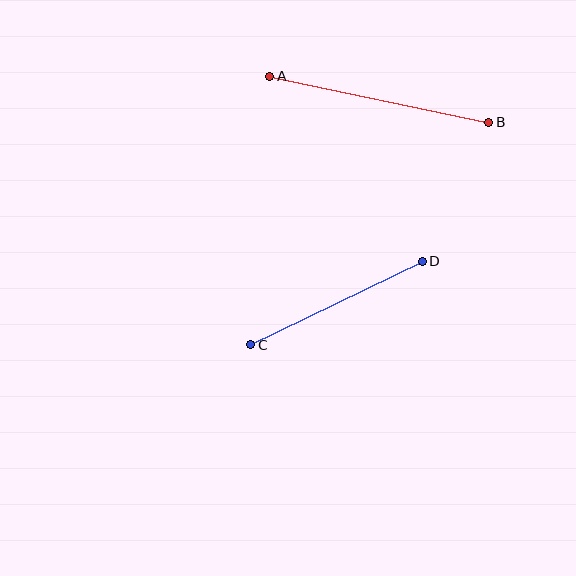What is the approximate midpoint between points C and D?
The midpoint is at approximately (336, 303) pixels.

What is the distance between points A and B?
The distance is approximately 224 pixels.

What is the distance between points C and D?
The distance is approximately 190 pixels.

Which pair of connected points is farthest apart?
Points A and B are farthest apart.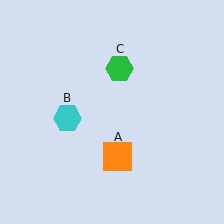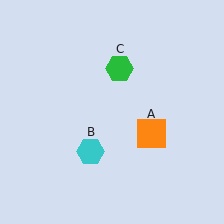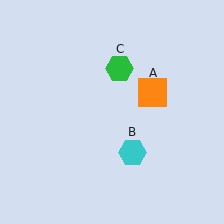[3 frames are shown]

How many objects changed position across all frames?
2 objects changed position: orange square (object A), cyan hexagon (object B).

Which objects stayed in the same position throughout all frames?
Green hexagon (object C) remained stationary.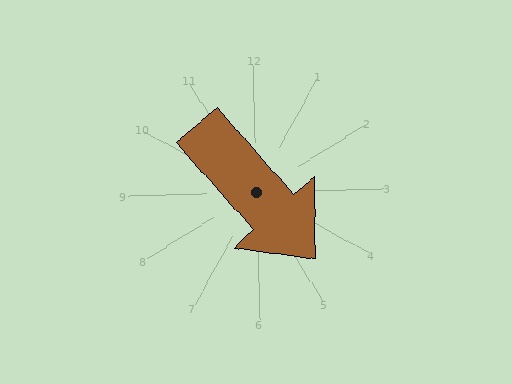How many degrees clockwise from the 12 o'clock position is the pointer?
Approximately 140 degrees.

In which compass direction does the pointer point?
Southeast.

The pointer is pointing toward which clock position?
Roughly 5 o'clock.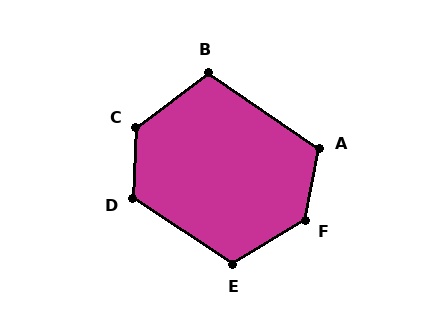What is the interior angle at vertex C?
Approximately 130 degrees (obtuse).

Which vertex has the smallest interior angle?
B, at approximately 108 degrees.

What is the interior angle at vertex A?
Approximately 114 degrees (obtuse).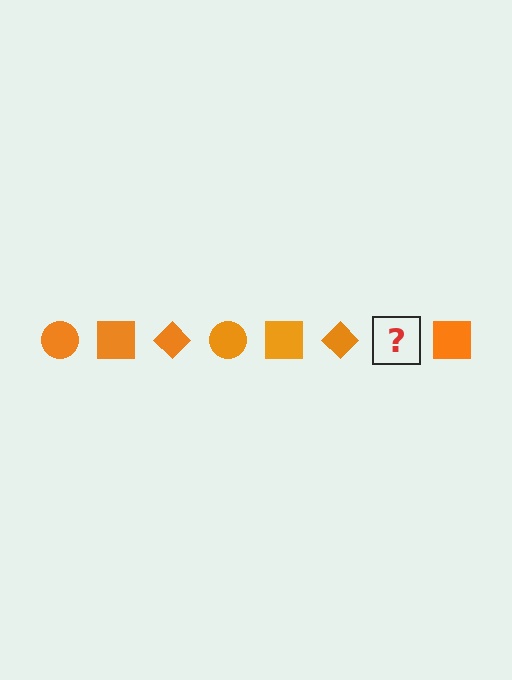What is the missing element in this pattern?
The missing element is an orange circle.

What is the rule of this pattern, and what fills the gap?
The rule is that the pattern cycles through circle, square, diamond shapes in orange. The gap should be filled with an orange circle.